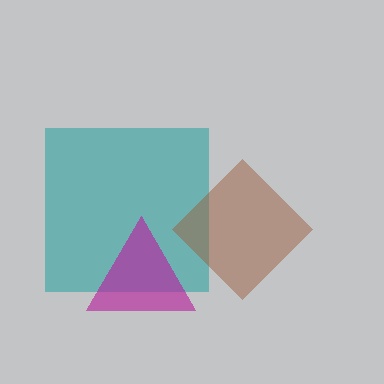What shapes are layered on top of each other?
The layered shapes are: a teal square, a brown diamond, a magenta triangle.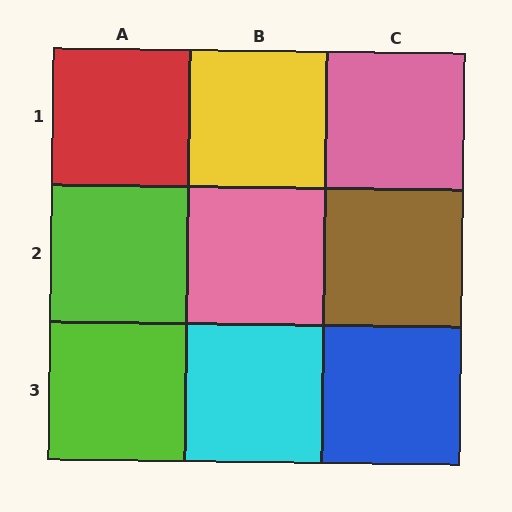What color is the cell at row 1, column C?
Pink.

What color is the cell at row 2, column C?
Brown.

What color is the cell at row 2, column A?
Lime.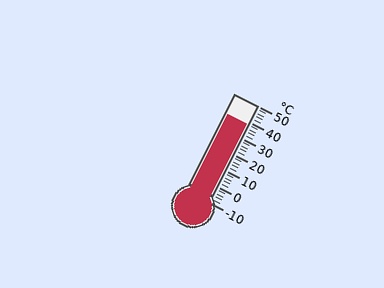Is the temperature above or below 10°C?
The temperature is above 10°C.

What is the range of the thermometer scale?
The thermometer scale ranges from -10°C to 50°C.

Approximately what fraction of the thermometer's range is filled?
The thermometer is filled to approximately 80% of its range.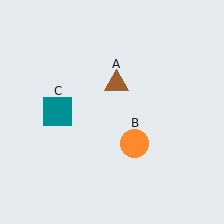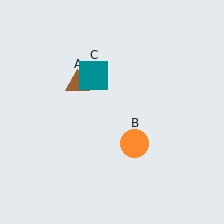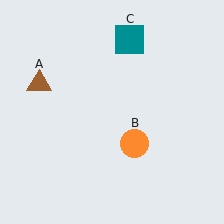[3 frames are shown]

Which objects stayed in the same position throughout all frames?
Orange circle (object B) remained stationary.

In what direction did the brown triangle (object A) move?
The brown triangle (object A) moved left.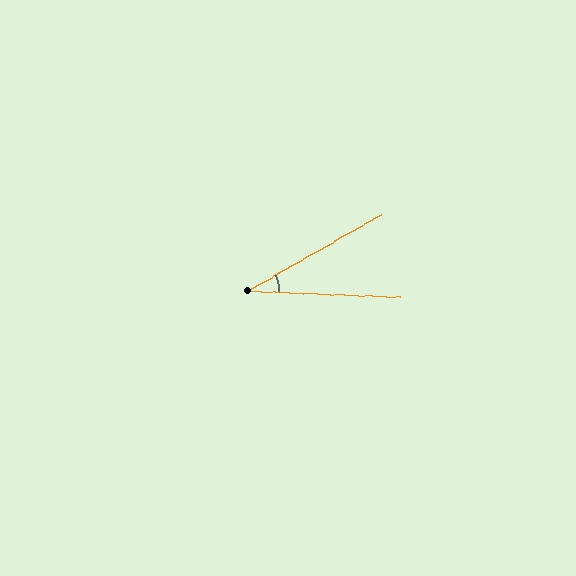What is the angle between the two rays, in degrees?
Approximately 32 degrees.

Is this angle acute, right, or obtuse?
It is acute.